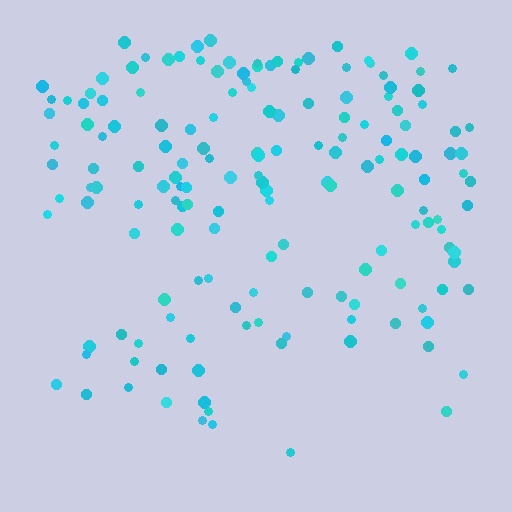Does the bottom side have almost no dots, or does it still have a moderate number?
Still a moderate number, just noticeably fewer than the top.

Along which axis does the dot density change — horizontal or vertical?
Vertical.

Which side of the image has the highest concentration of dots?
The top.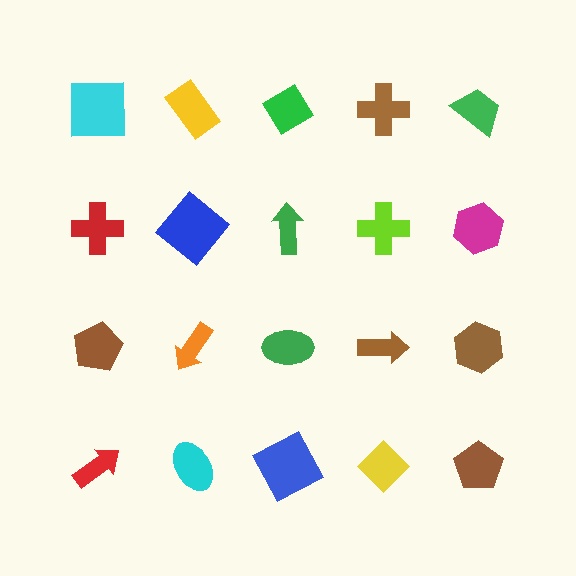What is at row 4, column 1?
A red arrow.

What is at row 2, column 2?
A blue diamond.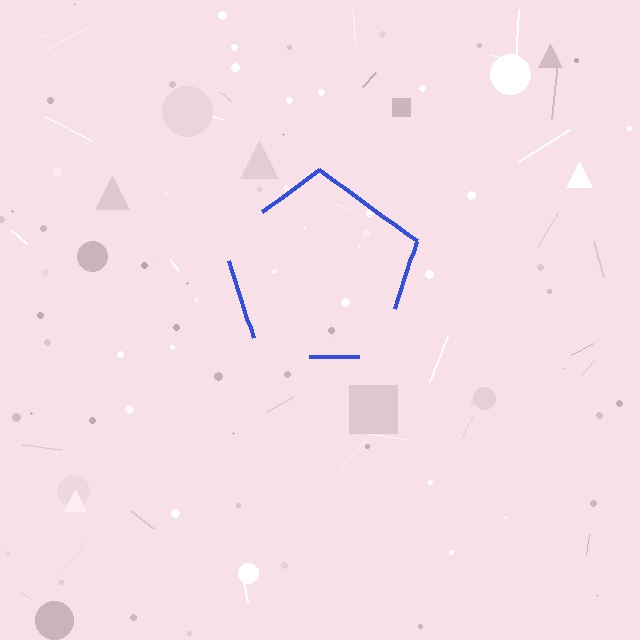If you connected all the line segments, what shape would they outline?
They would outline a pentagon.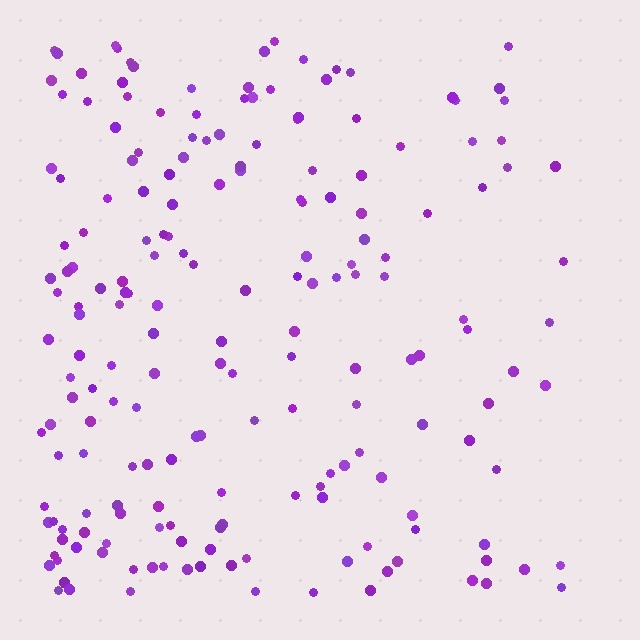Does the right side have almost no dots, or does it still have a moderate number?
Still a moderate number, just noticeably fewer than the left.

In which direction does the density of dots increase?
From right to left, with the left side densest.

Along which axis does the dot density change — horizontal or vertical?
Horizontal.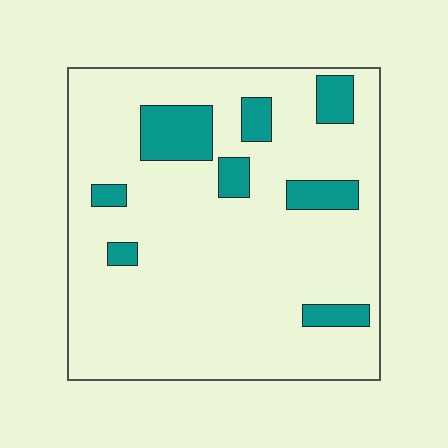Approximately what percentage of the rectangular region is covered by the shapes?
Approximately 15%.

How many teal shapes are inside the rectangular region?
8.